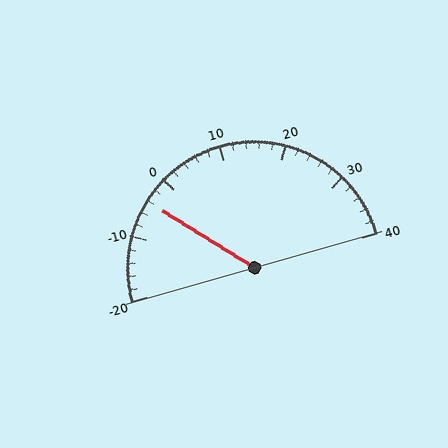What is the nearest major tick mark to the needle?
The nearest major tick mark is 0.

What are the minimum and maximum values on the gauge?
The gauge ranges from -20 to 40.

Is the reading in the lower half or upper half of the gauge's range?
The reading is in the lower half of the range (-20 to 40).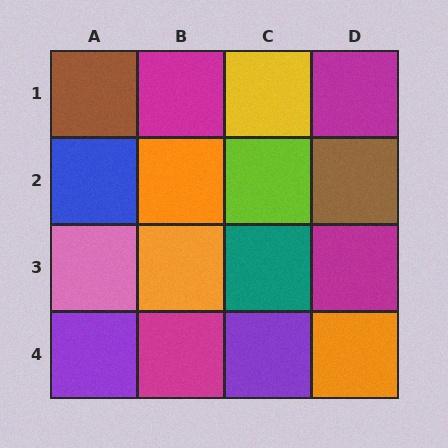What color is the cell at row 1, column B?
Magenta.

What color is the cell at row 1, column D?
Magenta.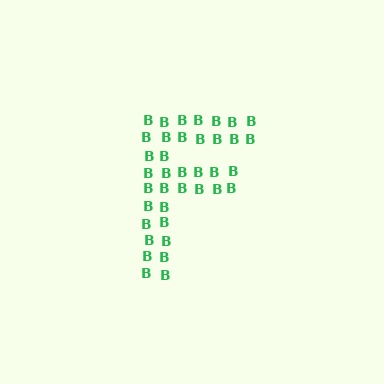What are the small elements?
The small elements are letter B's.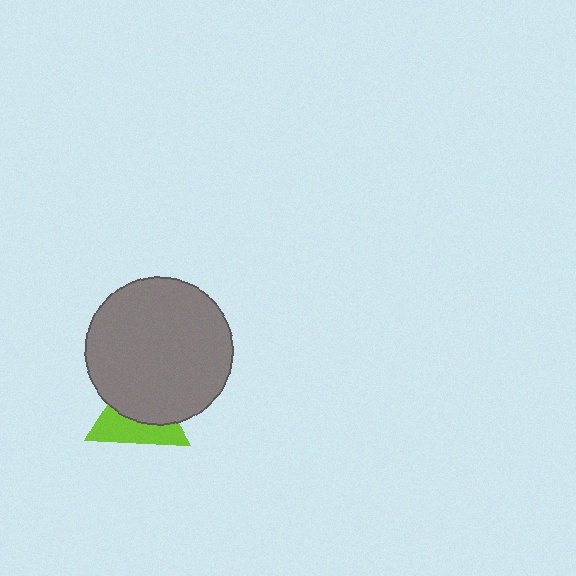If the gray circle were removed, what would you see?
You would see the complete lime triangle.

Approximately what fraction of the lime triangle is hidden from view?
Roughly 54% of the lime triangle is hidden behind the gray circle.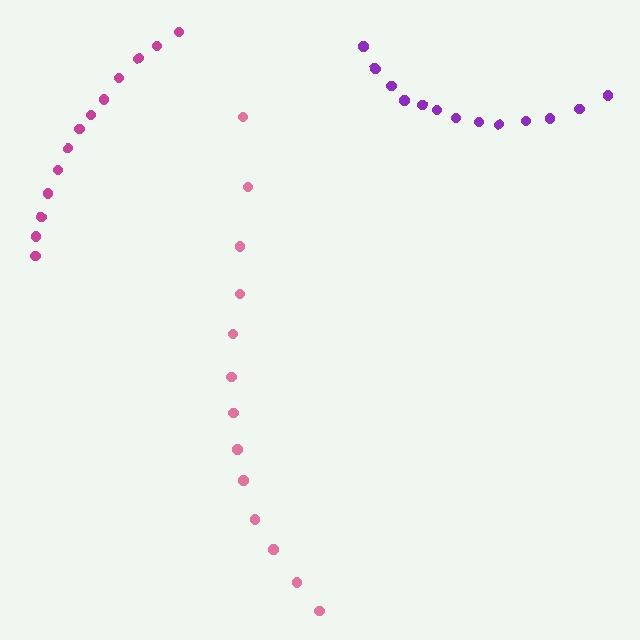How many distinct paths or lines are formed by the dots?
There are 3 distinct paths.